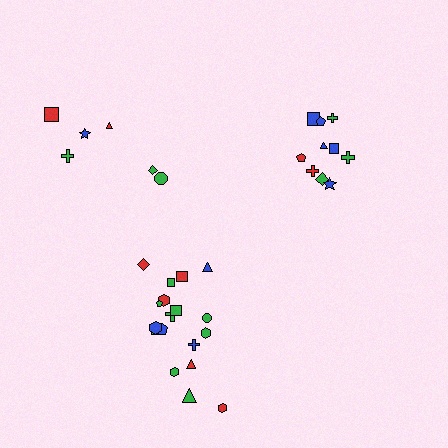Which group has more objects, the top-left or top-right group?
The top-right group.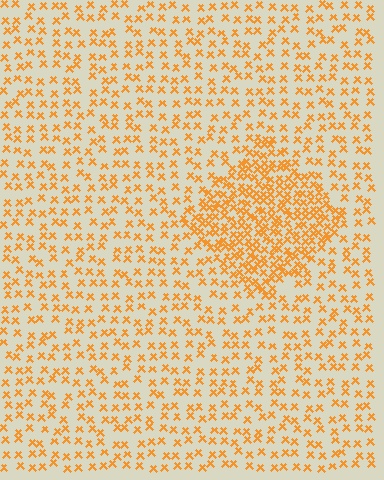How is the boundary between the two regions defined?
The boundary is defined by a change in element density (approximately 2.3x ratio). All elements are the same color, size, and shape.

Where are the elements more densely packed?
The elements are more densely packed inside the diamond boundary.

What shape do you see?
I see a diamond.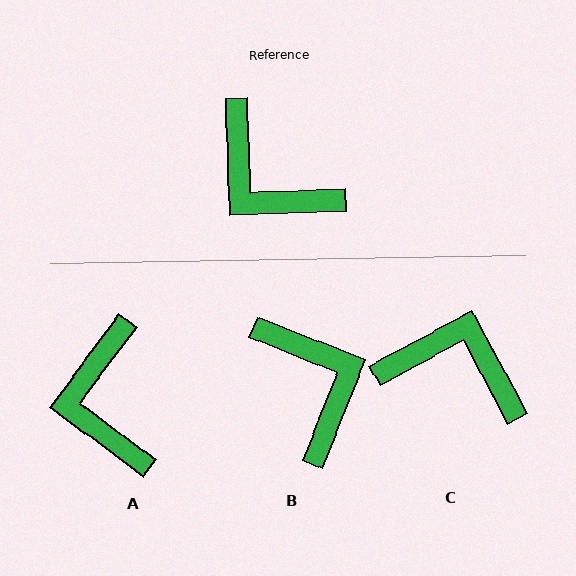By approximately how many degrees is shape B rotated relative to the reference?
Approximately 157 degrees counter-clockwise.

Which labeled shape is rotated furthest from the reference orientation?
B, about 157 degrees away.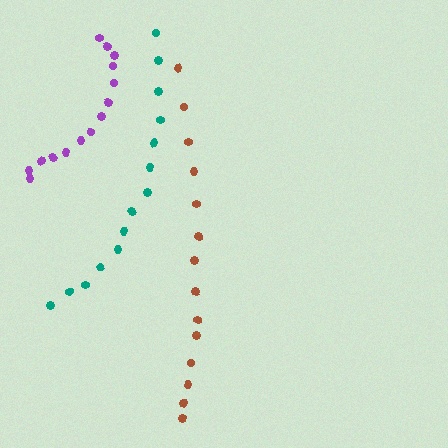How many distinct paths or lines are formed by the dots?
There are 3 distinct paths.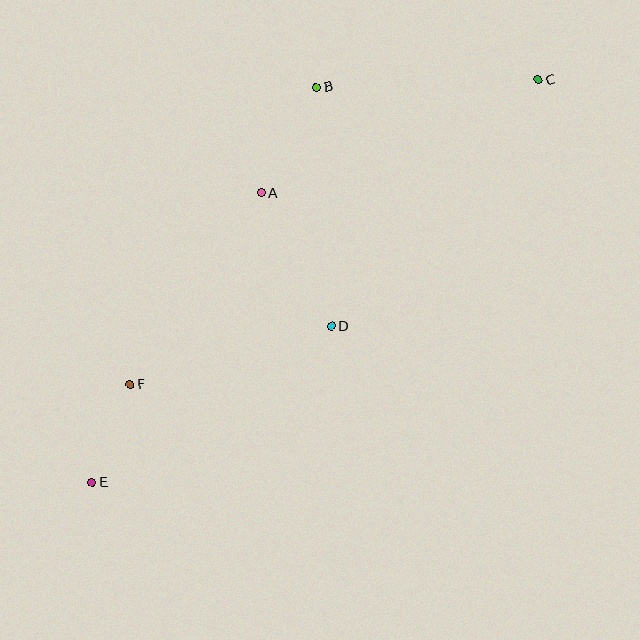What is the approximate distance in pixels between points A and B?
The distance between A and B is approximately 120 pixels.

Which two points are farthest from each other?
Points C and E are farthest from each other.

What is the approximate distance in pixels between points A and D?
The distance between A and D is approximately 151 pixels.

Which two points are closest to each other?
Points E and F are closest to each other.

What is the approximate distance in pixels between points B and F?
The distance between B and F is approximately 351 pixels.